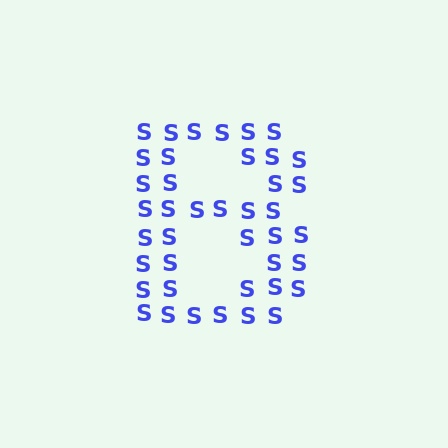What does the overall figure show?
The overall figure shows the letter B.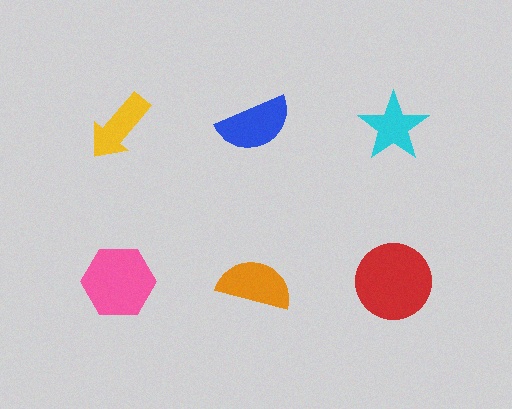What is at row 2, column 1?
A pink hexagon.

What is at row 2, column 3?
A red circle.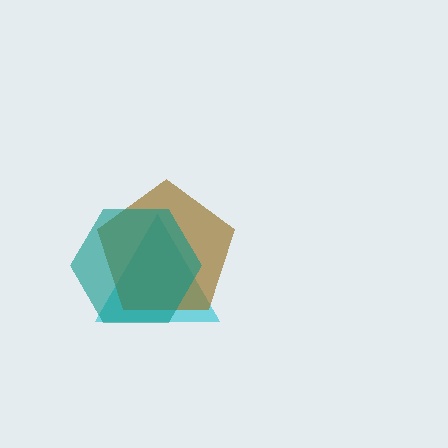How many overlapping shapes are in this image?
There are 3 overlapping shapes in the image.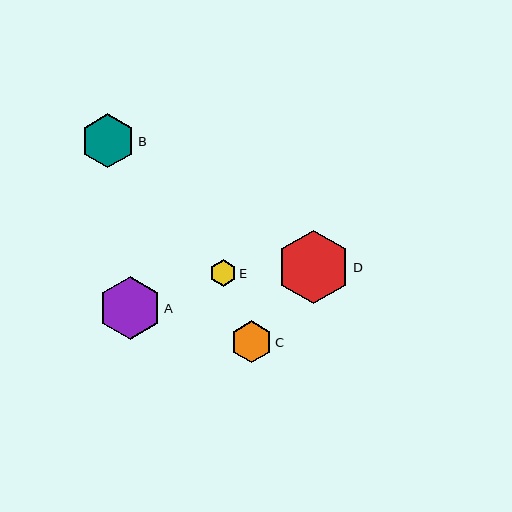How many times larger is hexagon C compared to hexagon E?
Hexagon C is approximately 1.6 times the size of hexagon E.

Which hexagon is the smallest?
Hexagon E is the smallest with a size of approximately 27 pixels.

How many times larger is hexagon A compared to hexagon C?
Hexagon A is approximately 1.5 times the size of hexagon C.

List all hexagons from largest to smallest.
From largest to smallest: D, A, B, C, E.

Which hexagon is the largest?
Hexagon D is the largest with a size of approximately 74 pixels.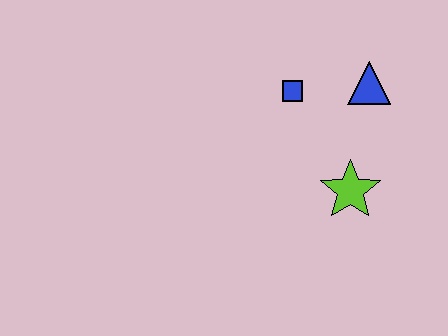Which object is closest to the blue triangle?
The blue square is closest to the blue triangle.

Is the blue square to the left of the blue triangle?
Yes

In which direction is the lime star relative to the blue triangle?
The lime star is below the blue triangle.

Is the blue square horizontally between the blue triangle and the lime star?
No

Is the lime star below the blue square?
Yes